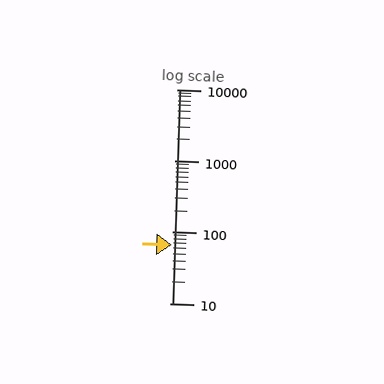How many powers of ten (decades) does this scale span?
The scale spans 3 decades, from 10 to 10000.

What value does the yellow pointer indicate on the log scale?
The pointer indicates approximately 66.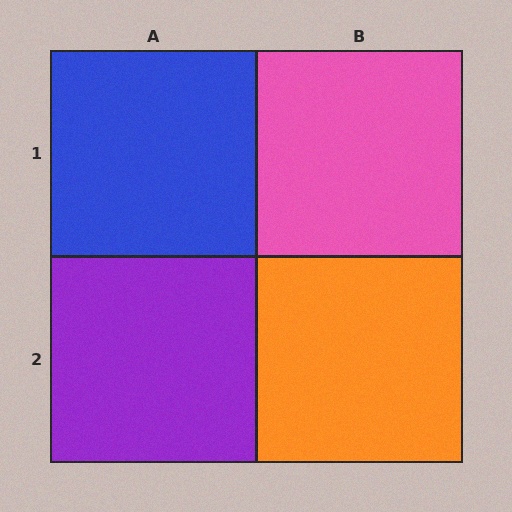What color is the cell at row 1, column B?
Pink.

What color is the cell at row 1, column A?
Blue.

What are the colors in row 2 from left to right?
Purple, orange.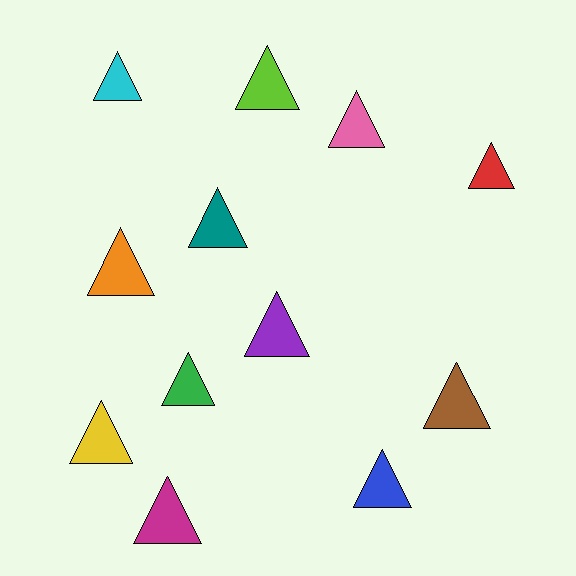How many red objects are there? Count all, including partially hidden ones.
There is 1 red object.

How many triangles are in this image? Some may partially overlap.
There are 12 triangles.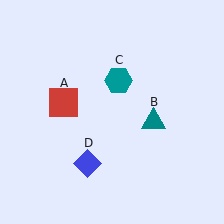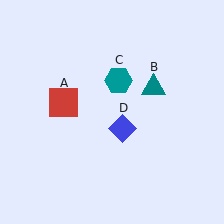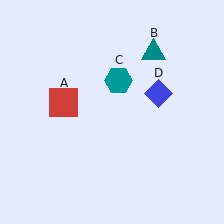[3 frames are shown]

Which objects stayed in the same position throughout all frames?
Red square (object A) and teal hexagon (object C) remained stationary.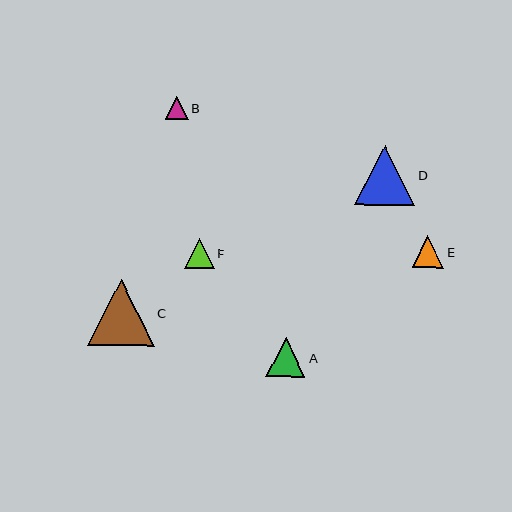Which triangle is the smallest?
Triangle B is the smallest with a size of approximately 23 pixels.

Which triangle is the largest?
Triangle C is the largest with a size of approximately 67 pixels.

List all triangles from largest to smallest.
From largest to smallest: C, D, A, E, F, B.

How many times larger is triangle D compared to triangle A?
Triangle D is approximately 1.5 times the size of triangle A.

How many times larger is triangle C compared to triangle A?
Triangle C is approximately 1.7 times the size of triangle A.